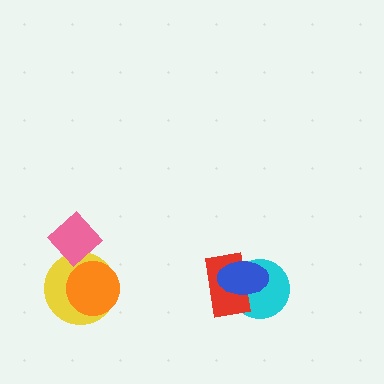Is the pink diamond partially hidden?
No, no other shape covers it.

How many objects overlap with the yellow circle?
2 objects overlap with the yellow circle.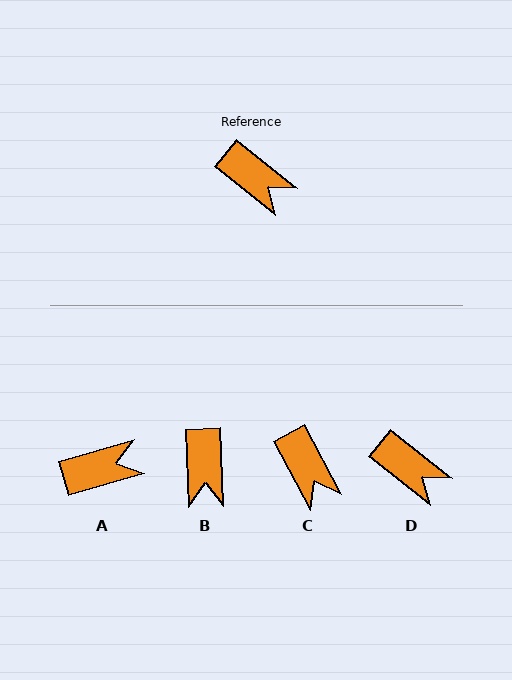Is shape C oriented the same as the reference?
No, it is off by about 24 degrees.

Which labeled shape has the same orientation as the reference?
D.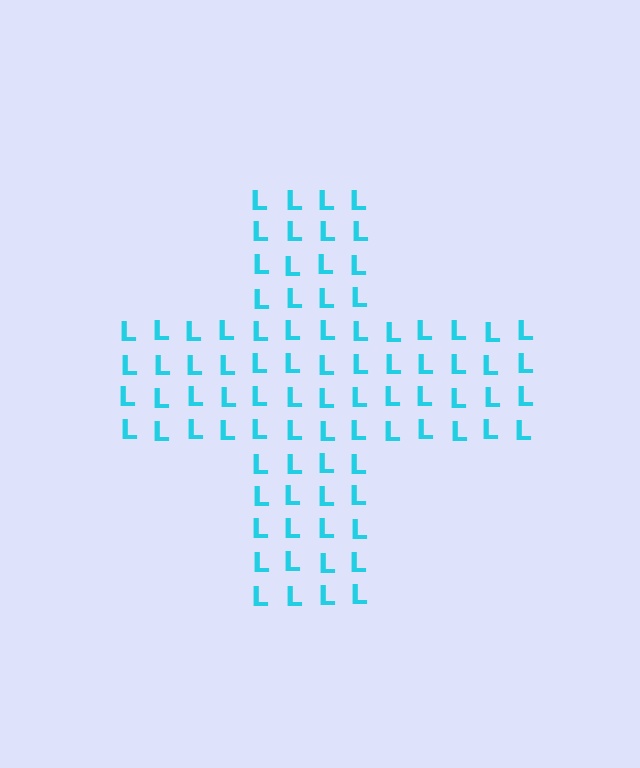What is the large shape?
The large shape is a cross.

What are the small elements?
The small elements are letter L's.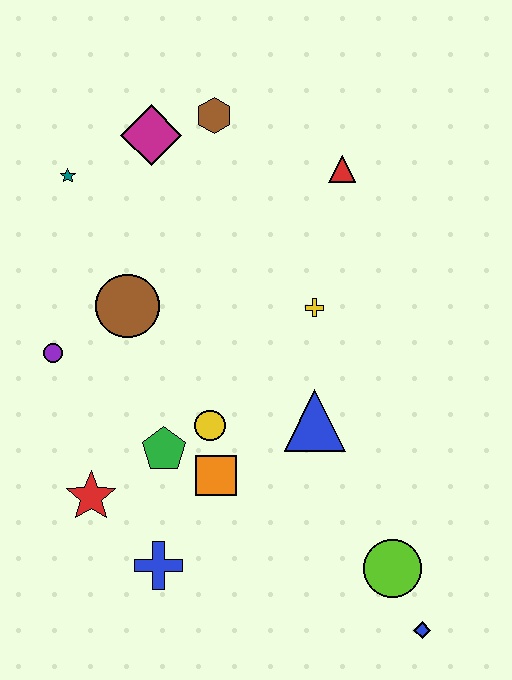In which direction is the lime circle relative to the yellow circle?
The lime circle is to the right of the yellow circle.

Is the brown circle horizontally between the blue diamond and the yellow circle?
No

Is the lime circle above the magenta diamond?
No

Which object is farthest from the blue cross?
The brown hexagon is farthest from the blue cross.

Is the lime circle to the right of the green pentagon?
Yes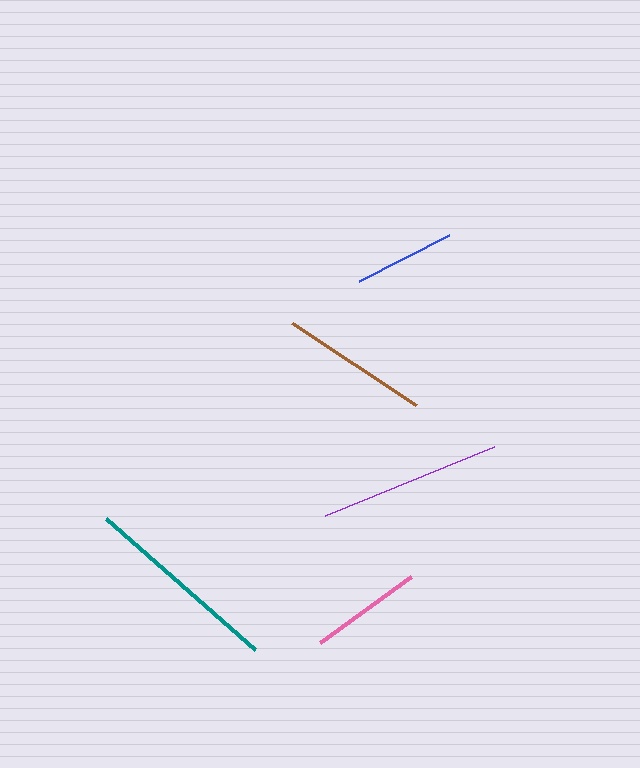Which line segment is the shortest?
The blue line is the shortest at approximately 101 pixels.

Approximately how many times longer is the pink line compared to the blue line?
The pink line is approximately 1.1 times the length of the blue line.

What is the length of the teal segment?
The teal segment is approximately 198 pixels long.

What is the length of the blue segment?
The blue segment is approximately 101 pixels long.